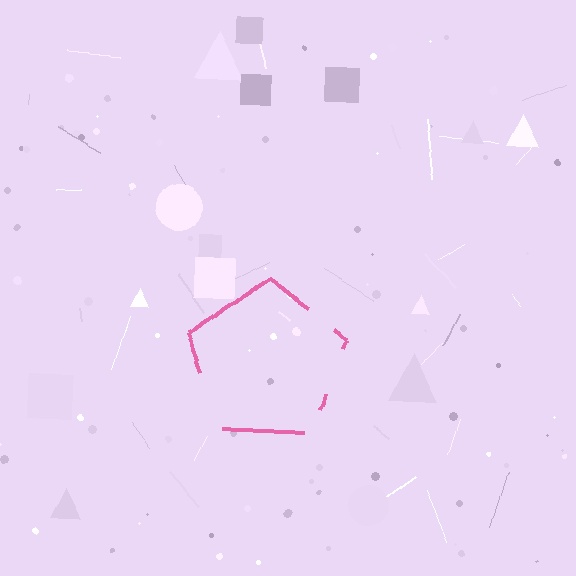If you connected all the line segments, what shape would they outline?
They would outline a pentagon.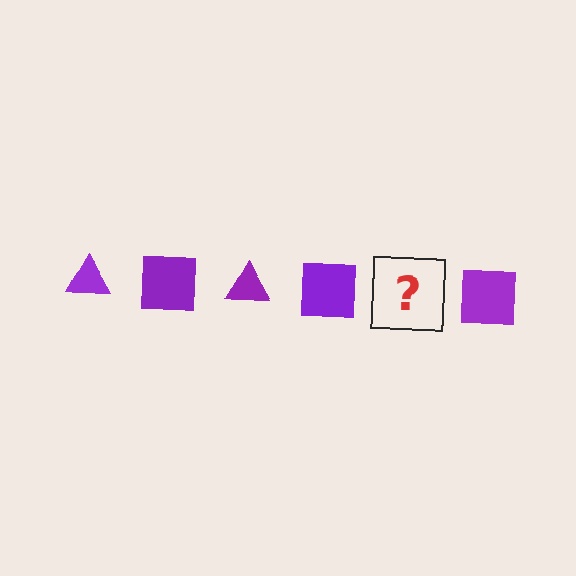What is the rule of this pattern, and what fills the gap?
The rule is that the pattern cycles through triangle, square shapes in purple. The gap should be filled with a purple triangle.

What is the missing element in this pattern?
The missing element is a purple triangle.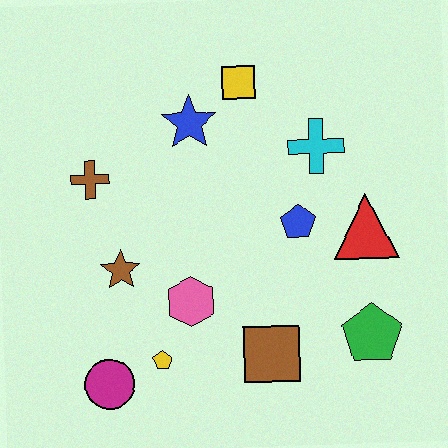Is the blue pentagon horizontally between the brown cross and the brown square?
No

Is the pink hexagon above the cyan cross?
No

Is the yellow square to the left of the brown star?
No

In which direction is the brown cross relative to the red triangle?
The brown cross is to the left of the red triangle.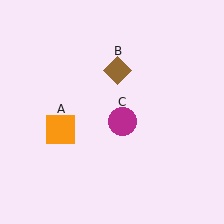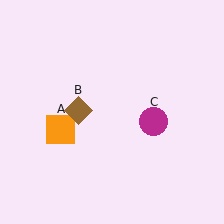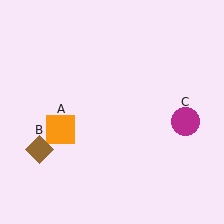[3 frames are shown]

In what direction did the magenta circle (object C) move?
The magenta circle (object C) moved right.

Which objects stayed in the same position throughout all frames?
Orange square (object A) remained stationary.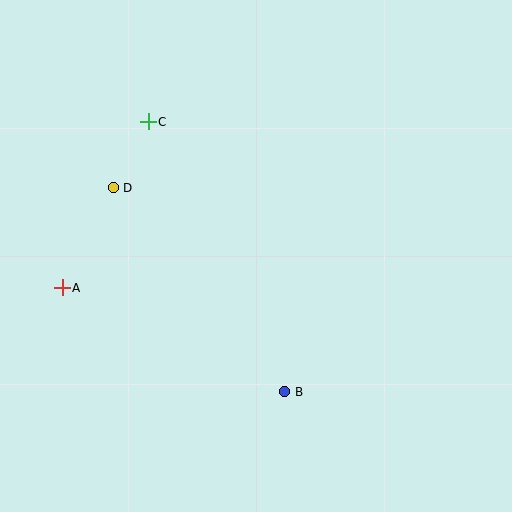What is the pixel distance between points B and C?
The distance between B and C is 303 pixels.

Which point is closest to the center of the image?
Point B at (285, 392) is closest to the center.